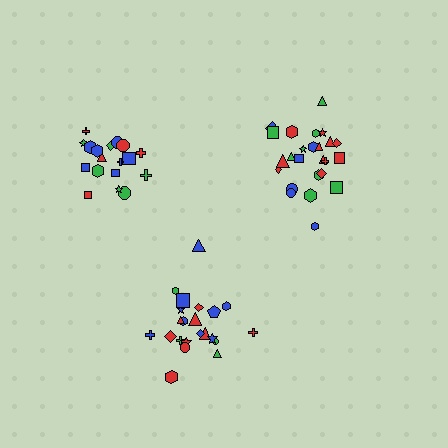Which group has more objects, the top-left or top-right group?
The top-right group.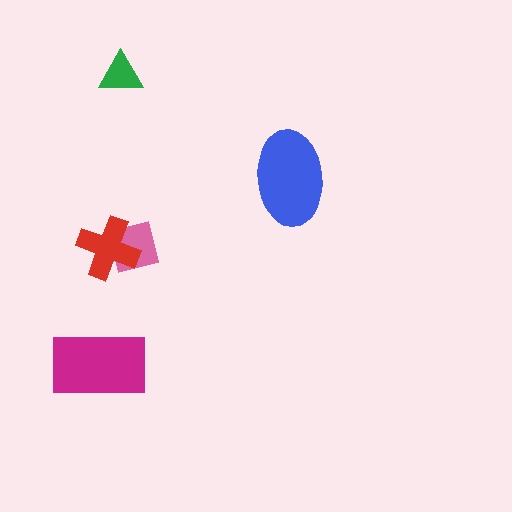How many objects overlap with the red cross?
1 object overlaps with the red cross.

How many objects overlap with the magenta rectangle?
0 objects overlap with the magenta rectangle.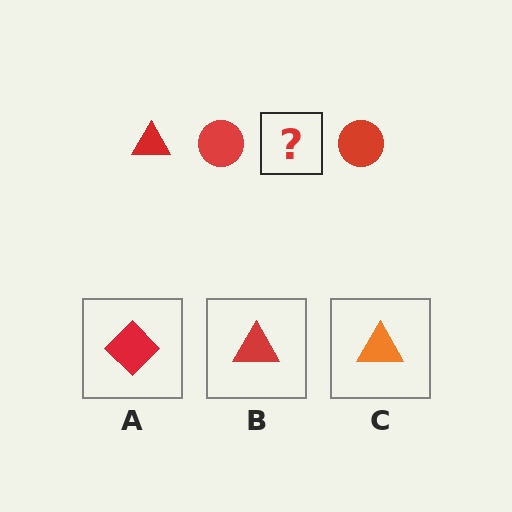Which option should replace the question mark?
Option B.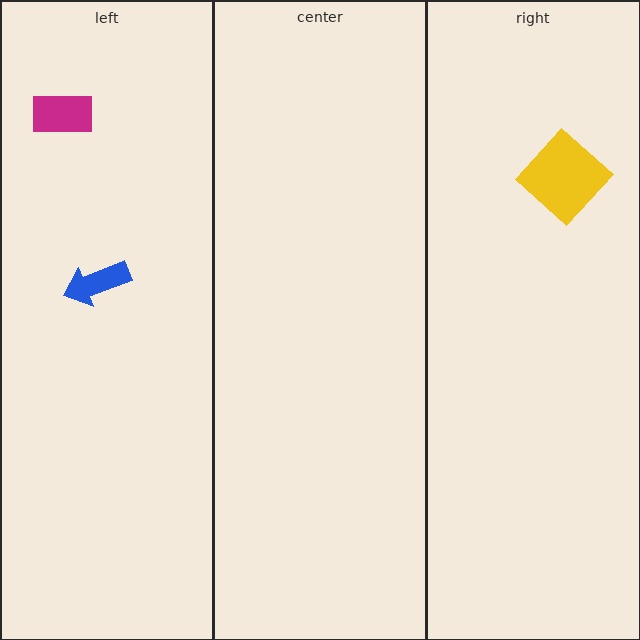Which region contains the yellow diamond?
The right region.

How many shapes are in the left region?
2.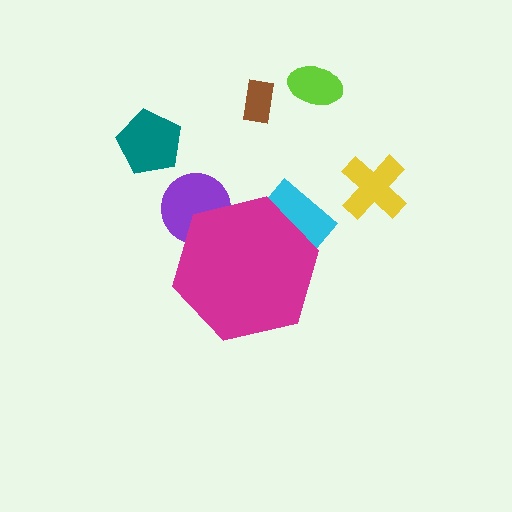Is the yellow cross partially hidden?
No, the yellow cross is fully visible.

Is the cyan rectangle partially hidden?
Yes, the cyan rectangle is partially hidden behind the magenta hexagon.